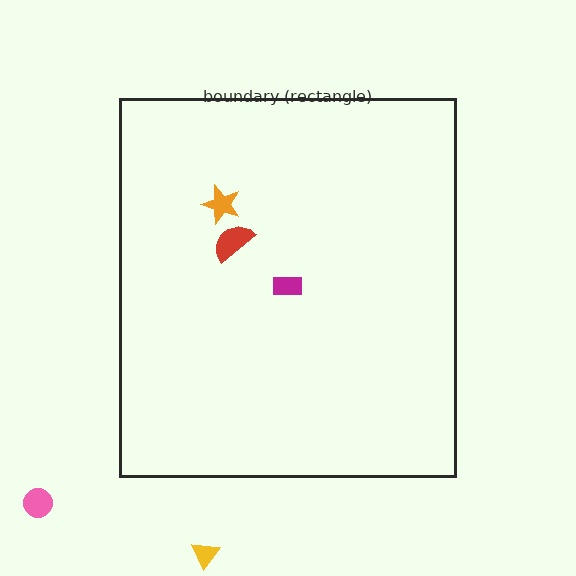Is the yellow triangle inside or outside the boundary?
Outside.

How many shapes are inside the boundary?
3 inside, 2 outside.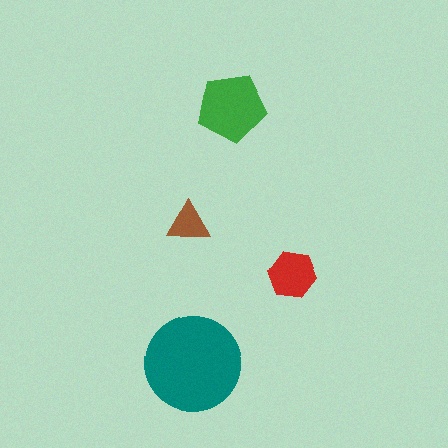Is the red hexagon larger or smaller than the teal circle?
Smaller.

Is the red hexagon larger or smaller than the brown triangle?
Larger.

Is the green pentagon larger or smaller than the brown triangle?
Larger.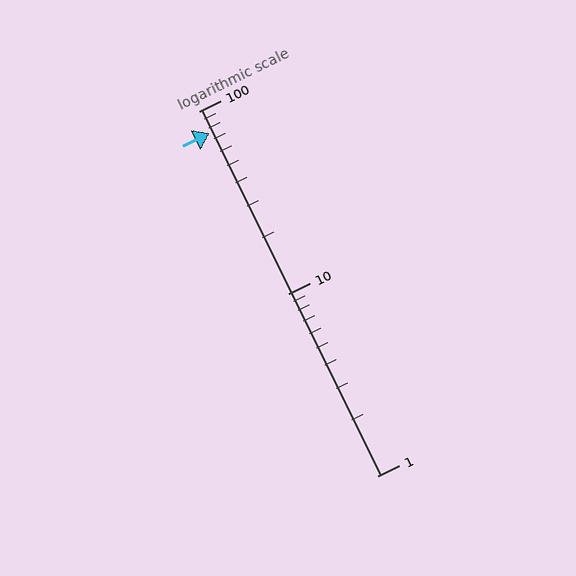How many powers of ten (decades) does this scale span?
The scale spans 2 decades, from 1 to 100.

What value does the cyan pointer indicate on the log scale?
The pointer indicates approximately 76.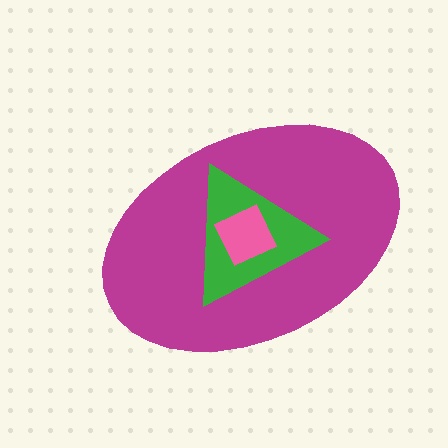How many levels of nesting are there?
3.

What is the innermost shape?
The pink square.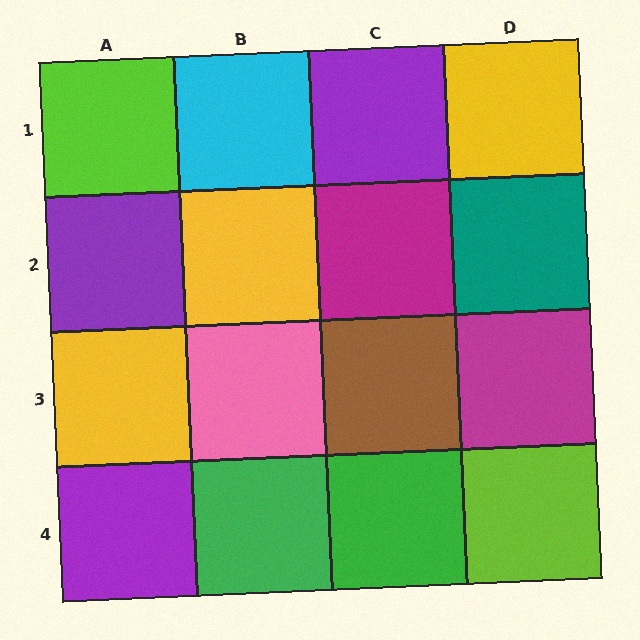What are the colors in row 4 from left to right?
Purple, green, green, lime.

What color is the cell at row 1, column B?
Cyan.